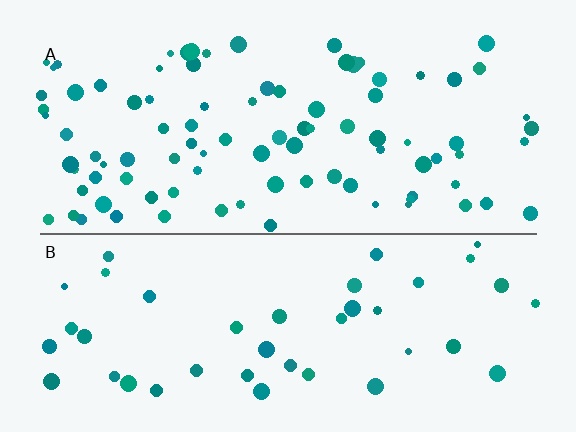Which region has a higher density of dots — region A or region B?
A (the top).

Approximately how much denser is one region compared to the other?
Approximately 2.2× — region A over region B.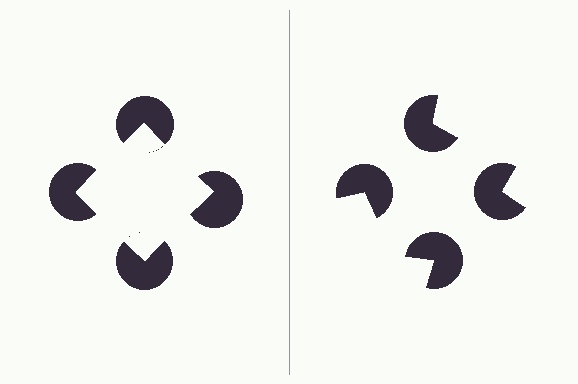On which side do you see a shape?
An illusory square appears on the left side. On the right side the wedge cuts are rotated, so no coherent shape forms.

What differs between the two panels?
The pac-man discs are positioned identically on both sides; only the wedge orientations differ. On the left they align to a square; on the right they are misaligned.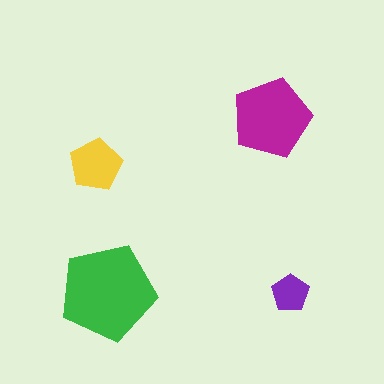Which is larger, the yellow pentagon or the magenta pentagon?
The magenta one.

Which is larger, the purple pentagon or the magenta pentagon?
The magenta one.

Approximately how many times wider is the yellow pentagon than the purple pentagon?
About 1.5 times wider.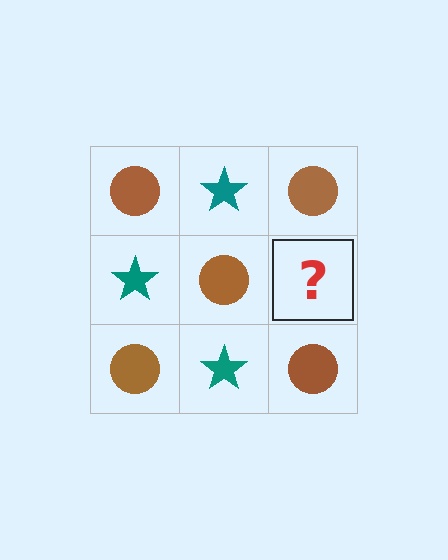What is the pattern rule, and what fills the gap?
The rule is that it alternates brown circle and teal star in a checkerboard pattern. The gap should be filled with a teal star.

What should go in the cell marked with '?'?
The missing cell should contain a teal star.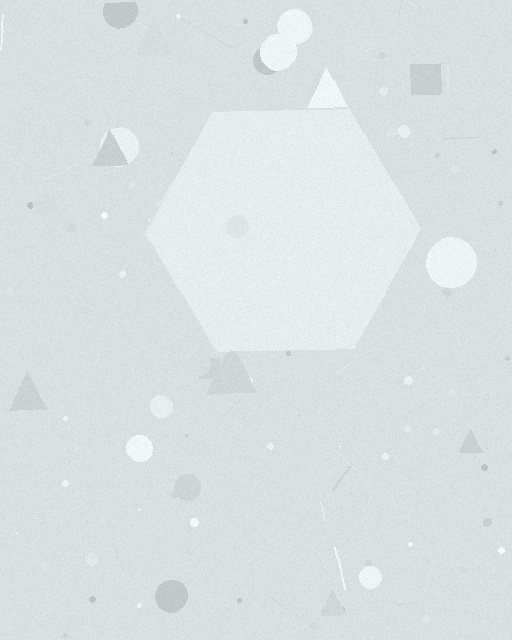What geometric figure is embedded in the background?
A hexagon is embedded in the background.